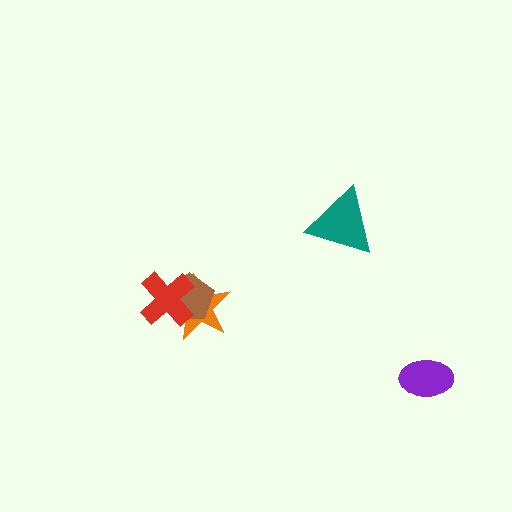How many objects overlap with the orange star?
2 objects overlap with the orange star.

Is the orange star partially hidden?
Yes, it is partially covered by another shape.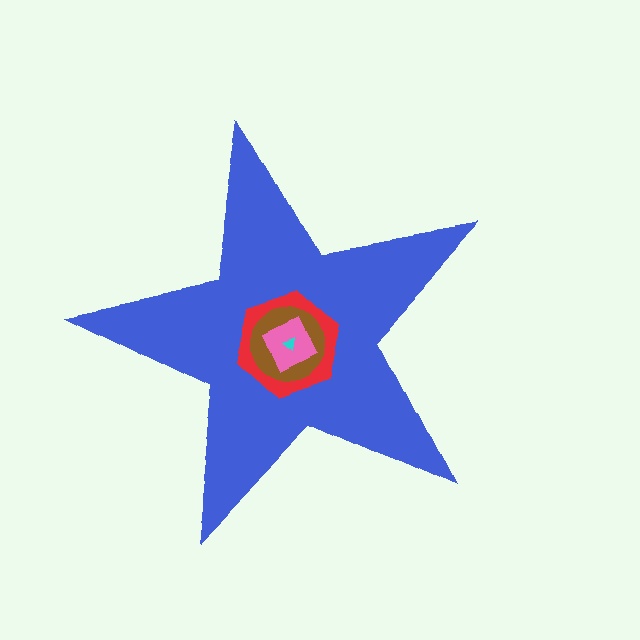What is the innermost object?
The cyan triangle.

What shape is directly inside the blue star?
The red hexagon.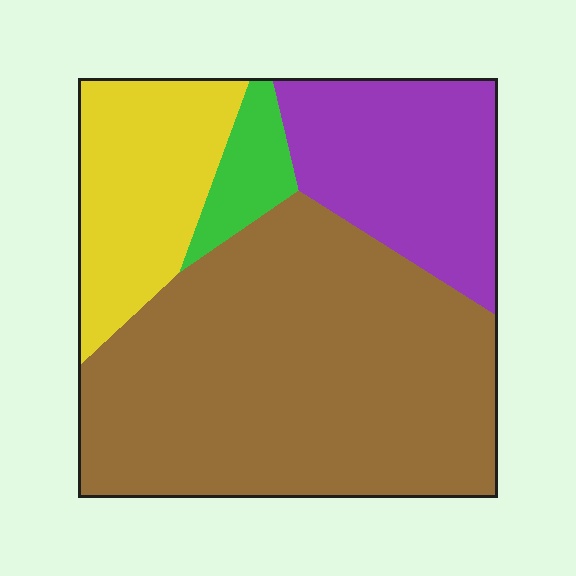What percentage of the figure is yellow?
Yellow covers roughly 20% of the figure.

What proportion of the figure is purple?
Purple takes up about one fifth (1/5) of the figure.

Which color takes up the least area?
Green, at roughly 5%.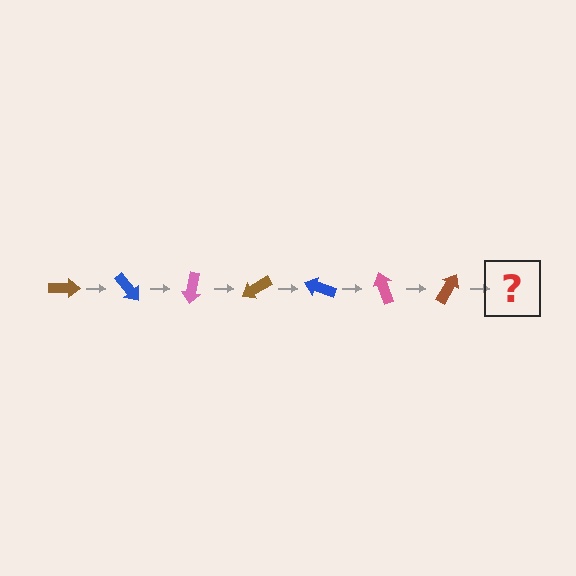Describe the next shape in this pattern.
It should be a blue arrow, rotated 350 degrees from the start.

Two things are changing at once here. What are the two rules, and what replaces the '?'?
The two rules are that it rotates 50 degrees each step and the color cycles through brown, blue, and pink. The '?' should be a blue arrow, rotated 350 degrees from the start.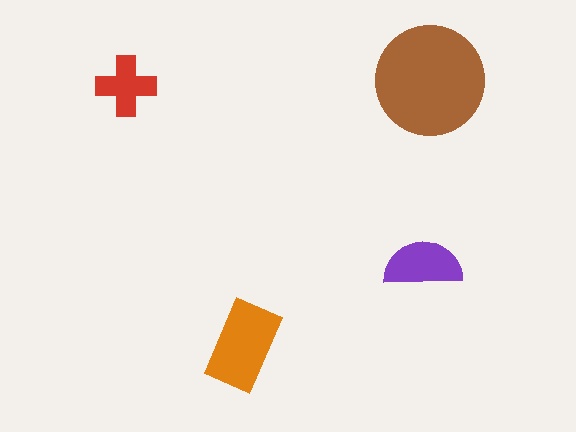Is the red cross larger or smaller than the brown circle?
Smaller.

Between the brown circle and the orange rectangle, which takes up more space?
The brown circle.